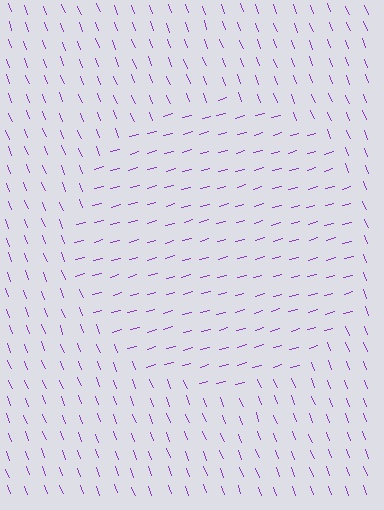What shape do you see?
I see a circle.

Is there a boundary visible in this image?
Yes, there is a texture boundary formed by a change in line orientation.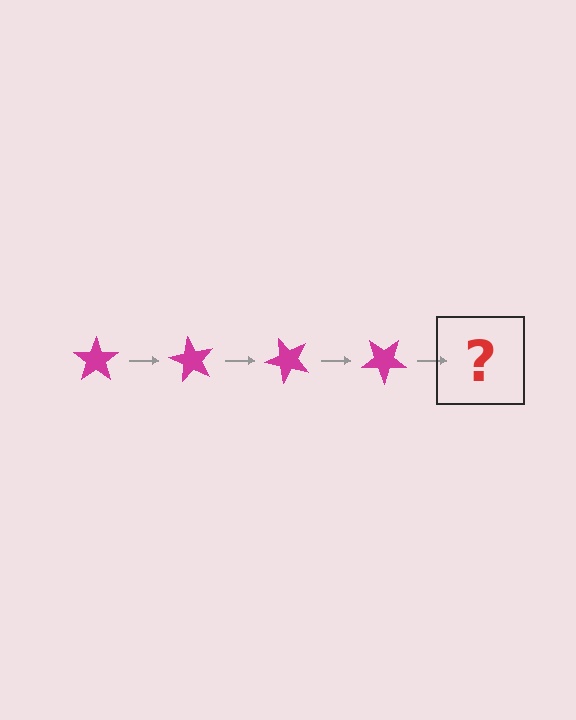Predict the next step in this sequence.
The next step is a magenta star rotated 240 degrees.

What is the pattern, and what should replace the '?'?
The pattern is that the star rotates 60 degrees each step. The '?' should be a magenta star rotated 240 degrees.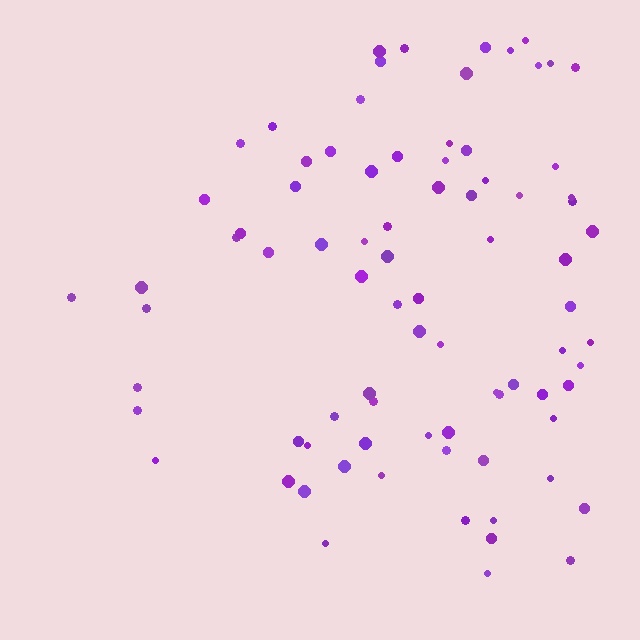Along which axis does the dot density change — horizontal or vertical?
Horizontal.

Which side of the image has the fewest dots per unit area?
The left.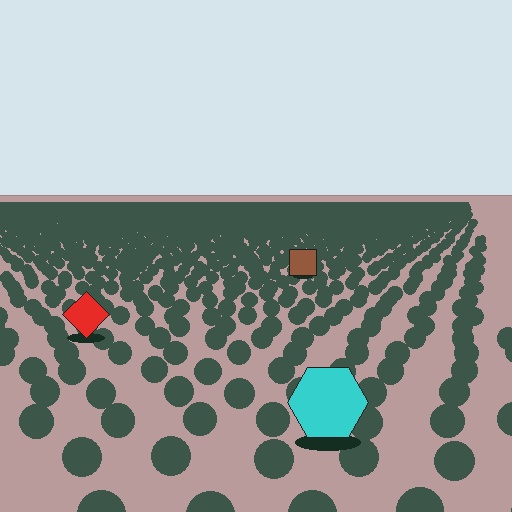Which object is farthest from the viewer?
The brown square is farthest from the viewer. It appears smaller and the ground texture around it is denser.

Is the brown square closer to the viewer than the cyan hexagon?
No. The cyan hexagon is closer — you can tell from the texture gradient: the ground texture is coarser near it.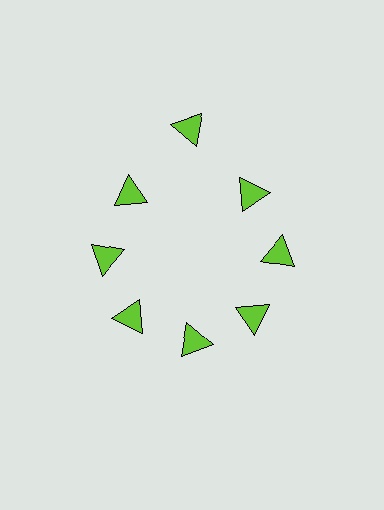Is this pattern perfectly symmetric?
No. The 8 lime triangles are arranged in a ring, but one element near the 12 o'clock position is pushed outward from the center, breaking the 8-fold rotational symmetry.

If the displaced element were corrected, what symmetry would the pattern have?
It would have 8-fold rotational symmetry — the pattern would map onto itself every 45 degrees.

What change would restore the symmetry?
The symmetry would be restored by moving it inward, back onto the ring so that all 8 triangles sit at equal angles and equal distance from the center.